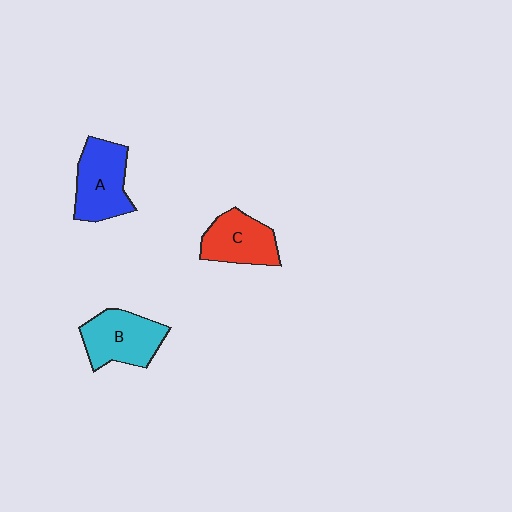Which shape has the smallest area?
Shape C (red).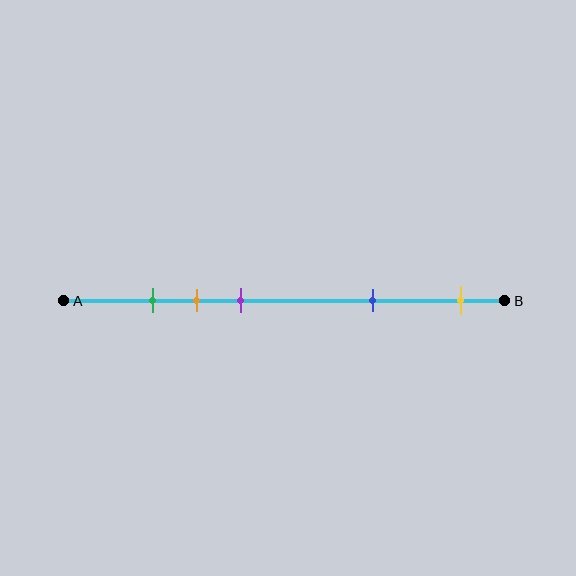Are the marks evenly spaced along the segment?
No, the marks are not evenly spaced.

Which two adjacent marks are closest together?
The green and orange marks are the closest adjacent pair.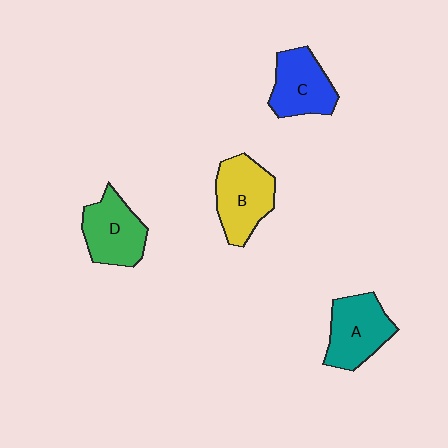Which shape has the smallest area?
Shape C (blue).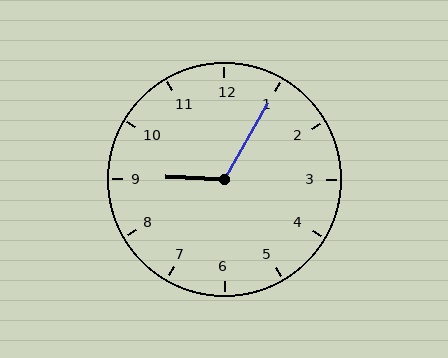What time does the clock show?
9:05.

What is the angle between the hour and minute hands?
Approximately 118 degrees.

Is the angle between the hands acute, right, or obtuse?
It is obtuse.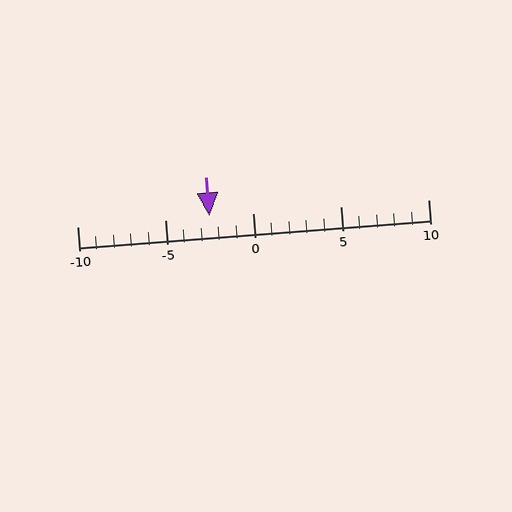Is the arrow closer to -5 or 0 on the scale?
The arrow is closer to 0.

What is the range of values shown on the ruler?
The ruler shows values from -10 to 10.